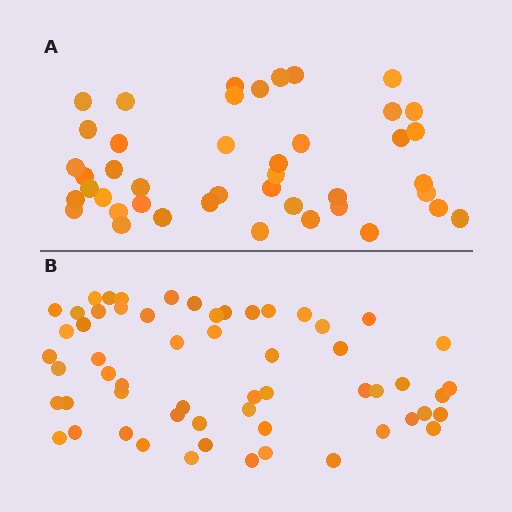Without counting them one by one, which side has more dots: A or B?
Region B (the bottom region) has more dots.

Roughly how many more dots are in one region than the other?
Region B has approximately 15 more dots than region A.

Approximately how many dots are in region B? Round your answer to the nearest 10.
About 60 dots. (The exact count is 58, which rounds to 60.)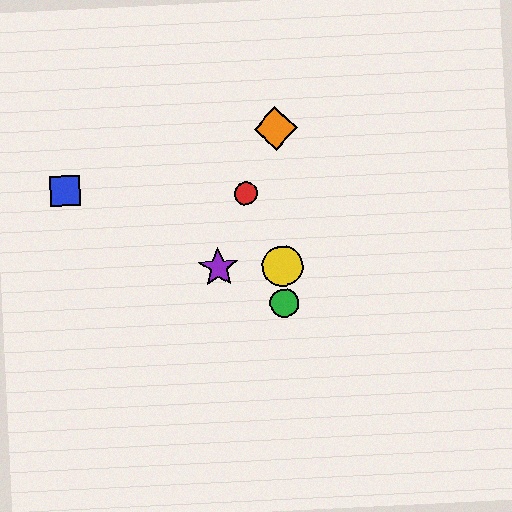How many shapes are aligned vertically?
3 shapes (the green circle, the yellow circle, the orange diamond) are aligned vertically.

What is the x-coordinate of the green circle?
The green circle is at x≈284.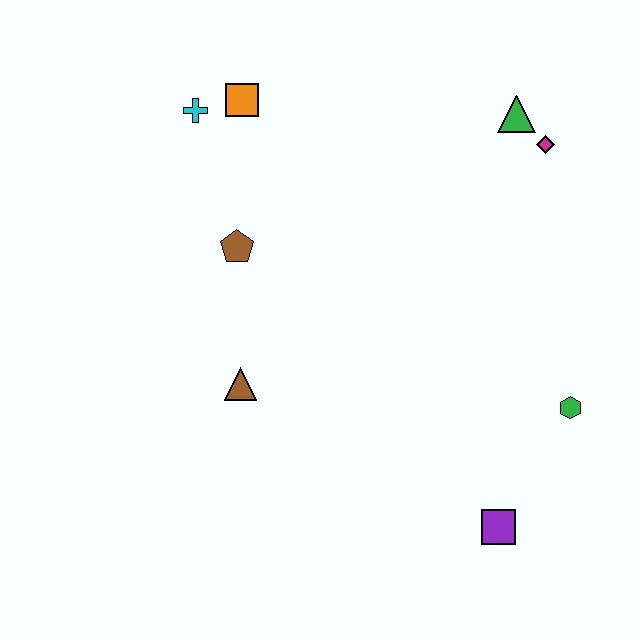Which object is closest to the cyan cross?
The orange square is closest to the cyan cross.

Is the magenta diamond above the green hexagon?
Yes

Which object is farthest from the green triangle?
The purple square is farthest from the green triangle.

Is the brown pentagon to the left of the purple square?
Yes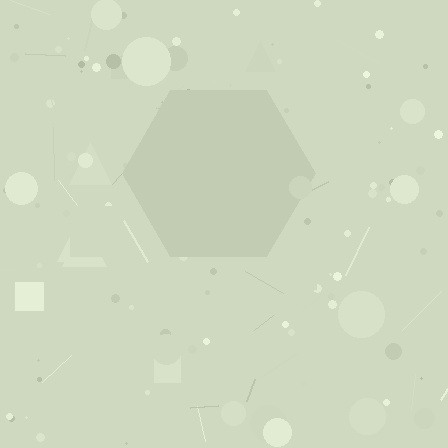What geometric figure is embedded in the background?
A hexagon is embedded in the background.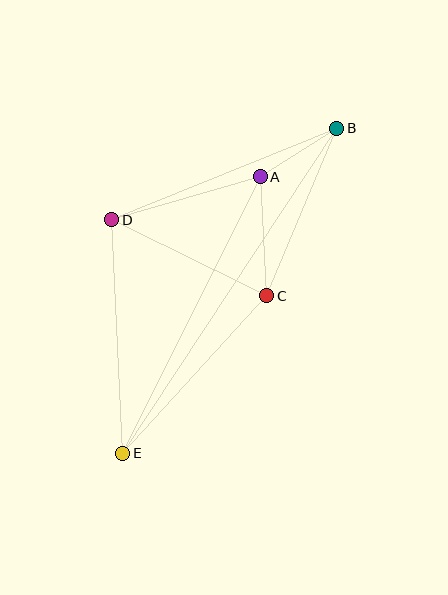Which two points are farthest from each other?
Points B and E are farthest from each other.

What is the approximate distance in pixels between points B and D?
The distance between B and D is approximately 243 pixels.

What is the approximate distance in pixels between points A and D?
The distance between A and D is approximately 155 pixels.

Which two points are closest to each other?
Points A and B are closest to each other.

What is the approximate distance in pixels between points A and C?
The distance between A and C is approximately 119 pixels.